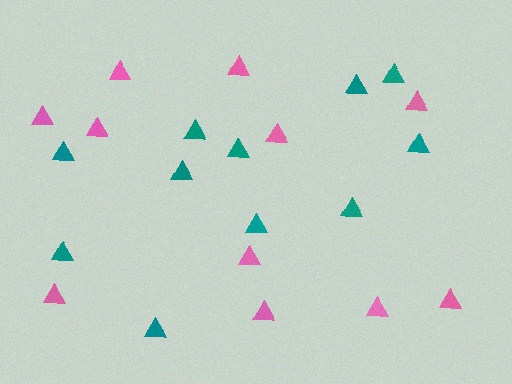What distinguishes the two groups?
There are 2 groups: one group of pink triangles (11) and one group of teal triangles (11).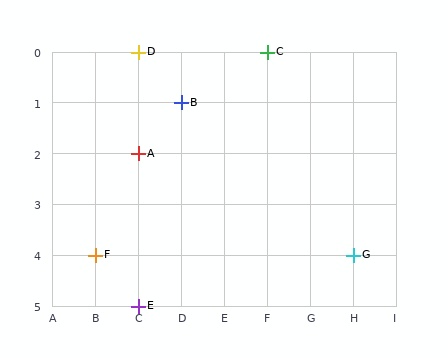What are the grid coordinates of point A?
Point A is at grid coordinates (C, 2).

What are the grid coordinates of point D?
Point D is at grid coordinates (C, 0).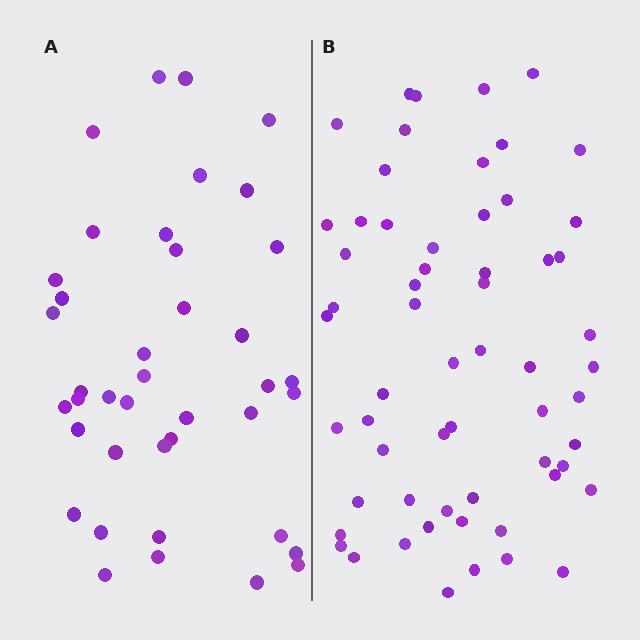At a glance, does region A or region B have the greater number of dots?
Region B (the right region) has more dots.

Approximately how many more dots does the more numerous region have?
Region B has approximately 20 more dots than region A.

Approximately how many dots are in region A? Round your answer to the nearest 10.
About 40 dots.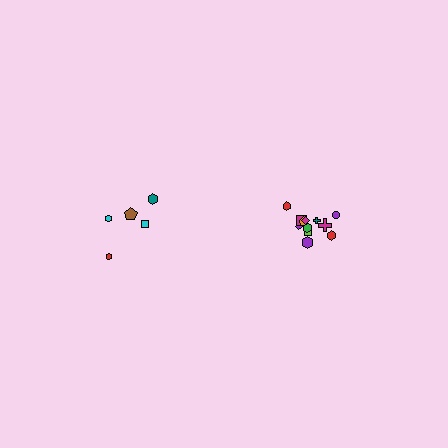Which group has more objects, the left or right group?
The right group.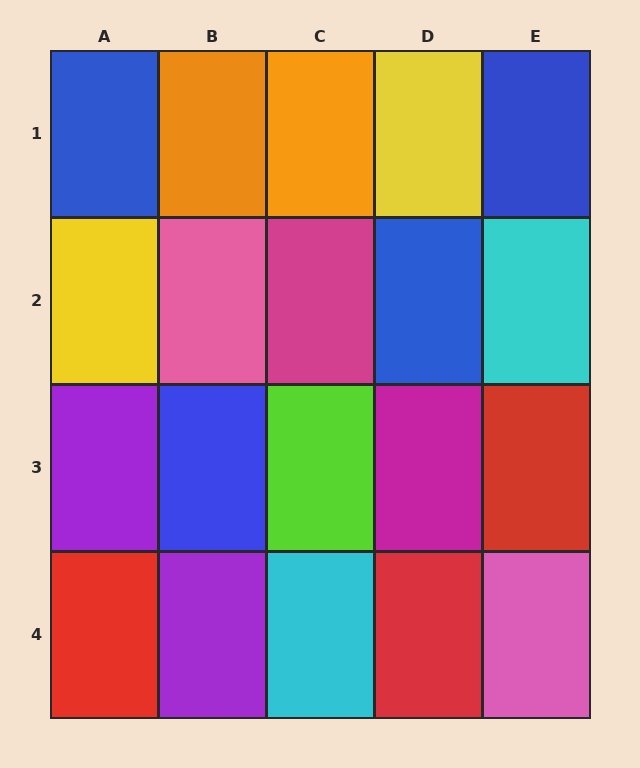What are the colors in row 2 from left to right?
Yellow, pink, magenta, blue, cyan.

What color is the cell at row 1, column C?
Orange.